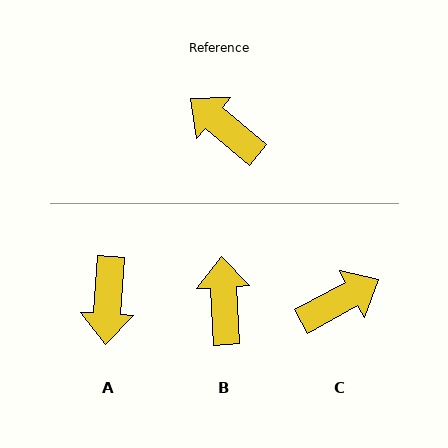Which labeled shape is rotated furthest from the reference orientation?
A, about 126 degrees away.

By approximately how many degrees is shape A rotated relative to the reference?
Approximately 126 degrees counter-clockwise.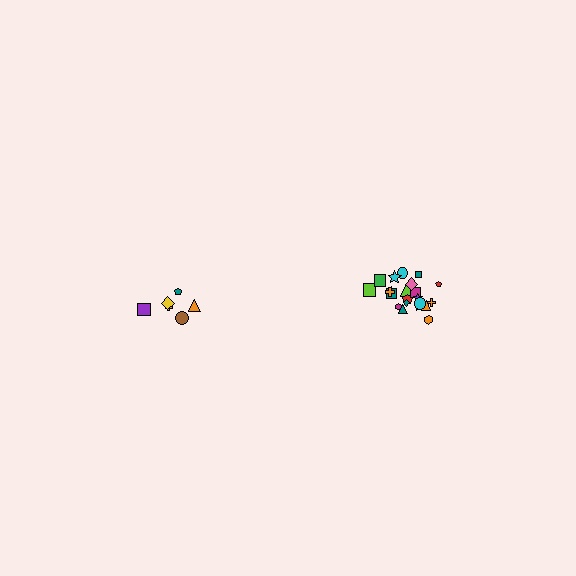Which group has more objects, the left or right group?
The right group.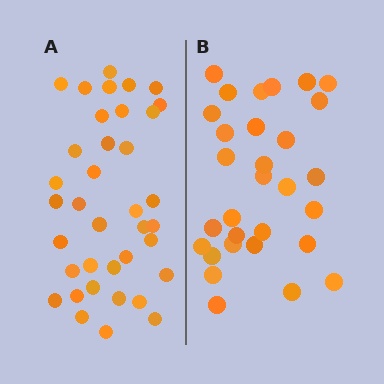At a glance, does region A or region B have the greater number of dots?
Region A (the left region) has more dots.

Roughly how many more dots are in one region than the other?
Region A has roughly 8 or so more dots than region B.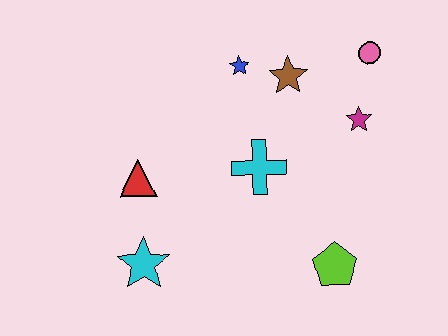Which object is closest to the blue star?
The brown star is closest to the blue star.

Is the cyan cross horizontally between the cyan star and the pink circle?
Yes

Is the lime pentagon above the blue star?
No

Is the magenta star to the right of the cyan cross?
Yes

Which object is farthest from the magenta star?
The cyan star is farthest from the magenta star.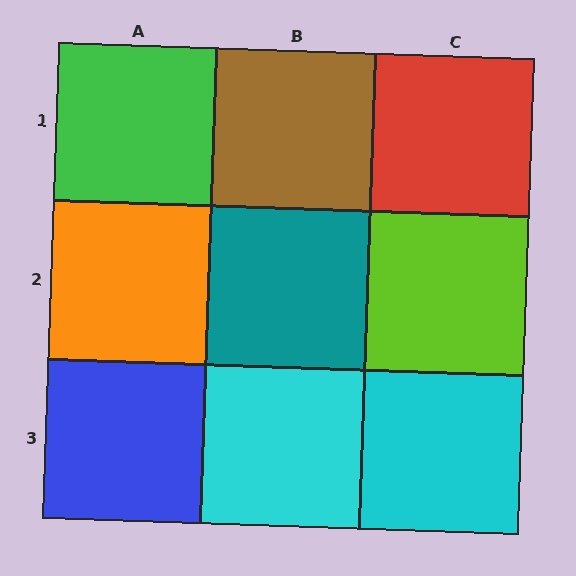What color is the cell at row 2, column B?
Teal.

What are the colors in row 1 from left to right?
Green, brown, red.